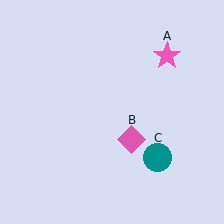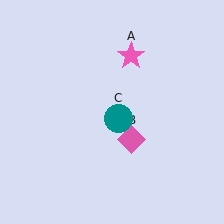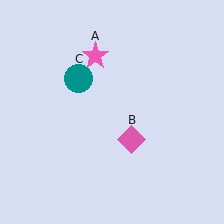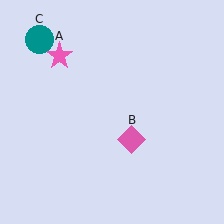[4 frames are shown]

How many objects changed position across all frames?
2 objects changed position: pink star (object A), teal circle (object C).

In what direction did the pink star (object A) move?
The pink star (object A) moved left.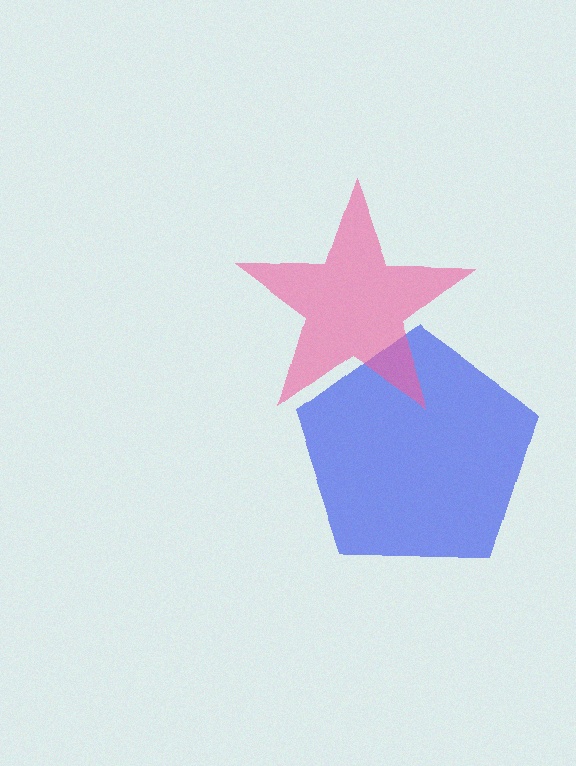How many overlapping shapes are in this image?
There are 2 overlapping shapes in the image.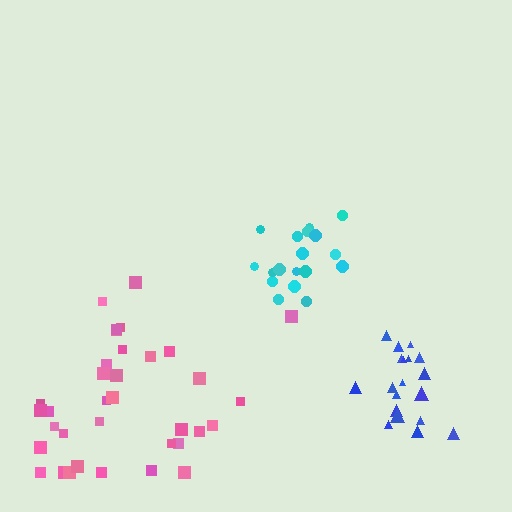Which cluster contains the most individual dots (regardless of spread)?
Pink (35).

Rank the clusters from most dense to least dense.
blue, cyan, pink.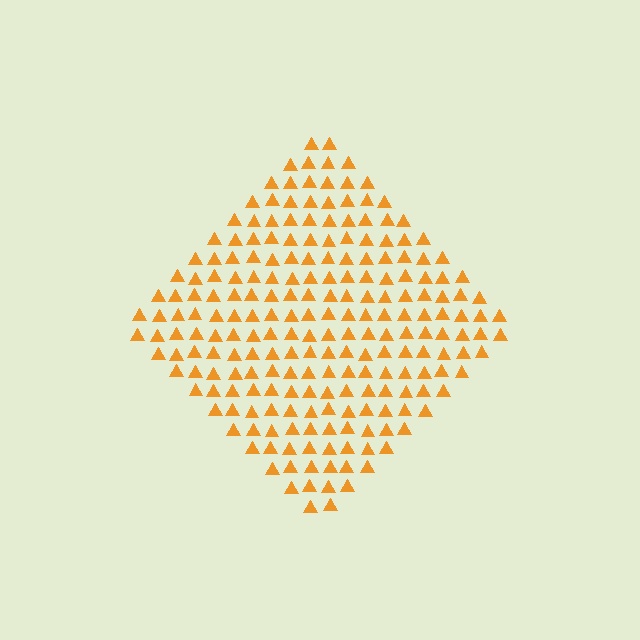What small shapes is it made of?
It is made of small triangles.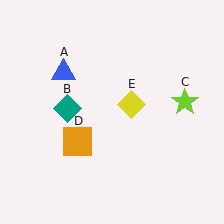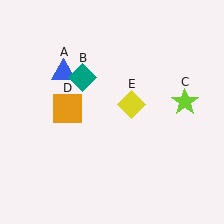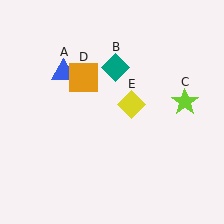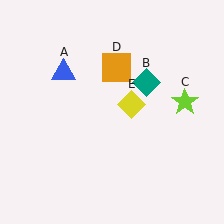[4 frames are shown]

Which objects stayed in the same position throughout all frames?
Blue triangle (object A) and lime star (object C) and yellow diamond (object E) remained stationary.